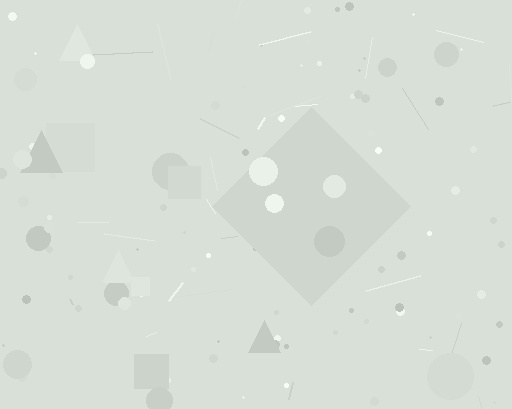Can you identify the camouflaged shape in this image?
The camouflaged shape is a diamond.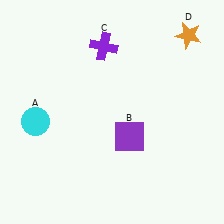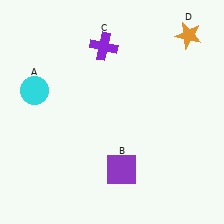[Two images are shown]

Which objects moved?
The objects that moved are: the cyan circle (A), the purple square (B).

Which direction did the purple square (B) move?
The purple square (B) moved down.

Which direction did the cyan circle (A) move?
The cyan circle (A) moved up.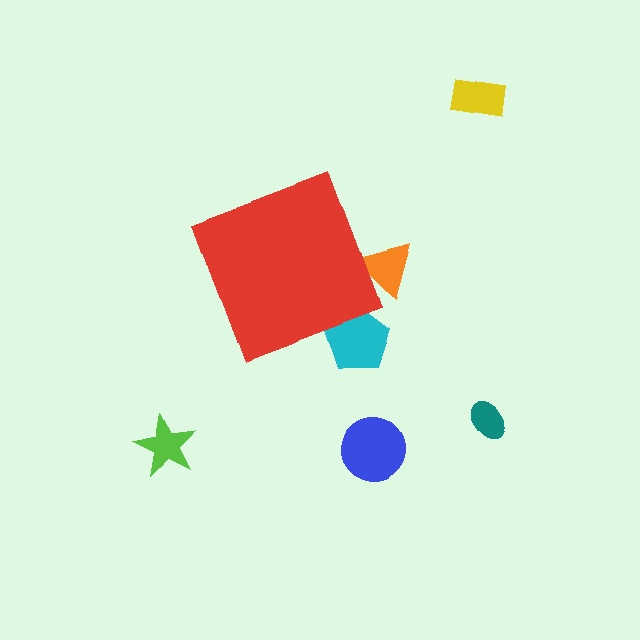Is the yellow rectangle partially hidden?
No, the yellow rectangle is fully visible.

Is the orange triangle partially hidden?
Yes, the orange triangle is partially hidden behind the red diamond.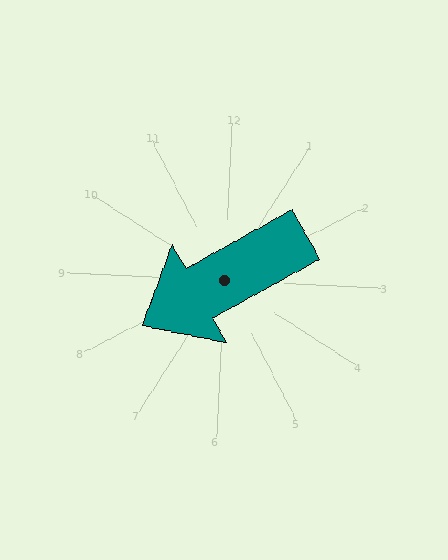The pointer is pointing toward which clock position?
Roughly 8 o'clock.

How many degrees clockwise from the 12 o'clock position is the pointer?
Approximately 238 degrees.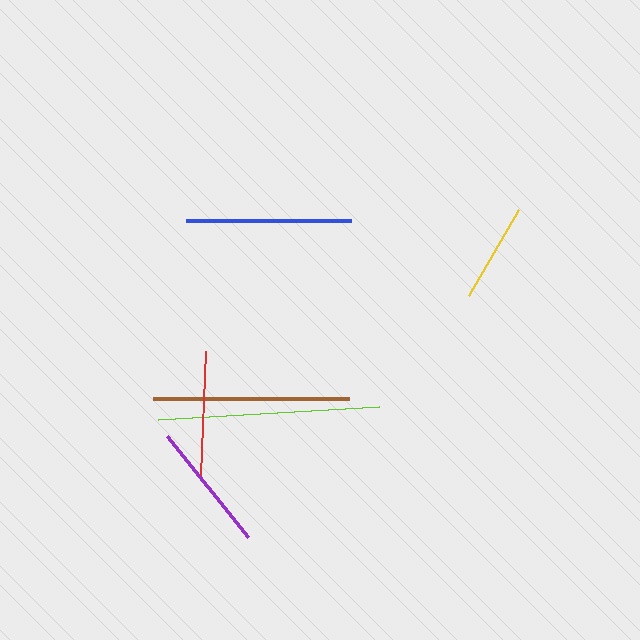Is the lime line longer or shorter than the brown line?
The lime line is longer than the brown line.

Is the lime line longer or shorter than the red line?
The lime line is longer than the red line.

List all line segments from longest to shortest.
From longest to shortest: lime, brown, blue, purple, red, yellow.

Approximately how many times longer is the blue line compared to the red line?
The blue line is approximately 1.3 times the length of the red line.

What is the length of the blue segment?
The blue segment is approximately 165 pixels long.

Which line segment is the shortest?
The yellow line is the shortest at approximately 99 pixels.